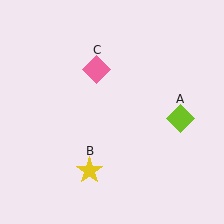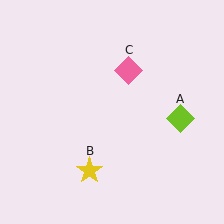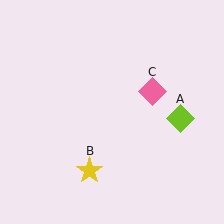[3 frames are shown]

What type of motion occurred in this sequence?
The pink diamond (object C) rotated clockwise around the center of the scene.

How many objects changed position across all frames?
1 object changed position: pink diamond (object C).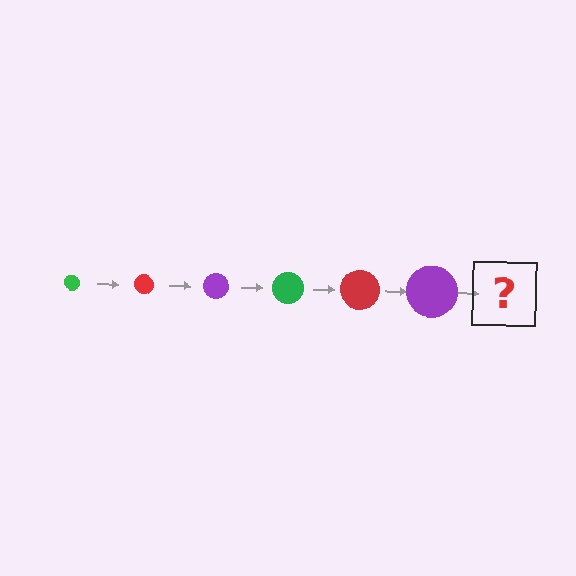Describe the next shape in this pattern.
It should be a green circle, larger than the previous one.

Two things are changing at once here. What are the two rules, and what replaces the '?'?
The two rules are that the circle grows larger each step and the color cycles through green, red, and purple. The '?' should be a green circle, larger than the previous one.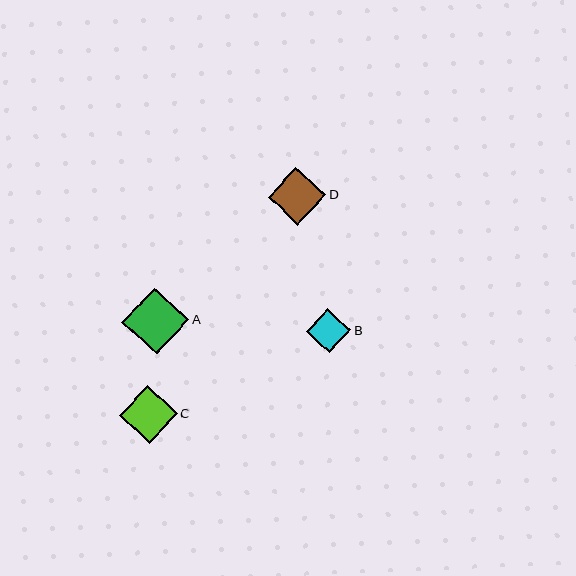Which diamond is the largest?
Diamond A is the largest with a size of approximately 67 pixels.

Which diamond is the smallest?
Diamond B is the smallest with a size of approximately 44 pixels.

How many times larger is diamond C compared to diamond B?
Diamond C is approximately 1.3 times the size of diamond B.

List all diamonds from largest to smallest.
From largest to smallest: A, C, D, B.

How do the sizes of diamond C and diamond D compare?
Diamond C and diamond D are approximately the same size.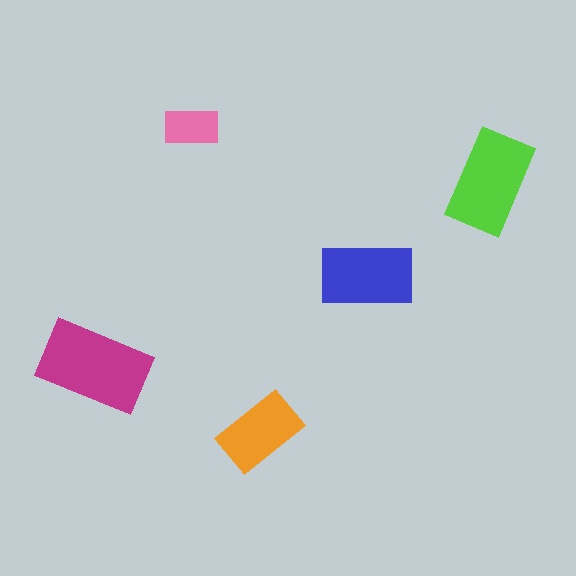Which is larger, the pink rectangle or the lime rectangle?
The lime one.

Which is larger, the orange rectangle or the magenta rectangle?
The magenta one.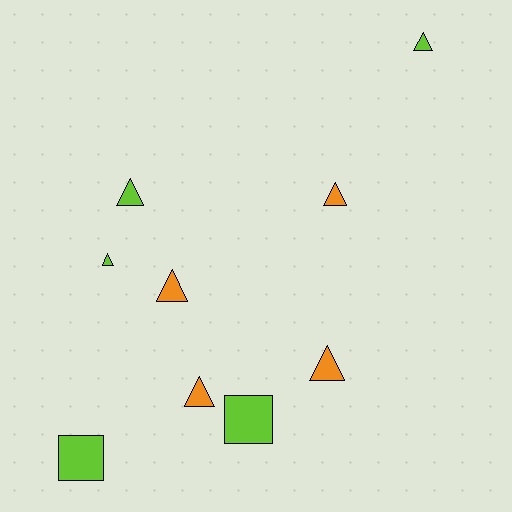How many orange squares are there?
There are no orange squares.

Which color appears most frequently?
Lime, with 5 objects.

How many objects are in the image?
There are 9 objects.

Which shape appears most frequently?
Triangle, with 7 objects.